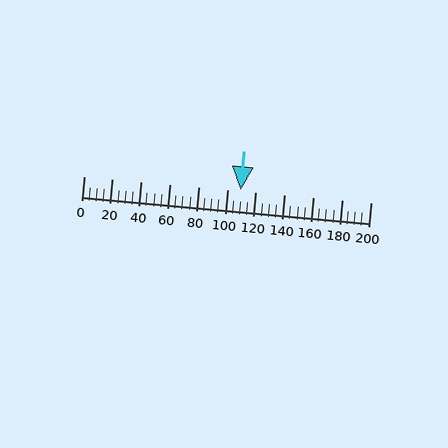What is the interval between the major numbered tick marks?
The major tick marks are spaced 20 units apart.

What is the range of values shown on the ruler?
The ruler shows values from 0 to 200.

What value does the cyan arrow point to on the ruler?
The cyan arrow points to approximately 109.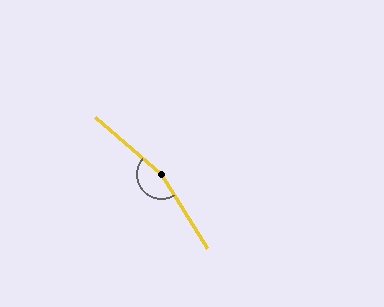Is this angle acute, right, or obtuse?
It is obtuse.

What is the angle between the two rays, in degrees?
Approximately 163 degrees.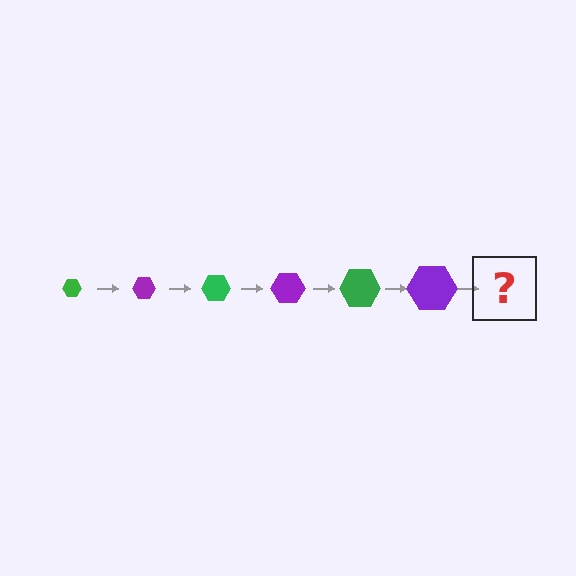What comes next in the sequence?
The next element should be a green hexagon, larger than the previous one.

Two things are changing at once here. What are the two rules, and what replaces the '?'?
The two rules are that the hexagon grows larger each step and the color cycles through green and purple. The '?' should be a green hexagon, larger than the previous one.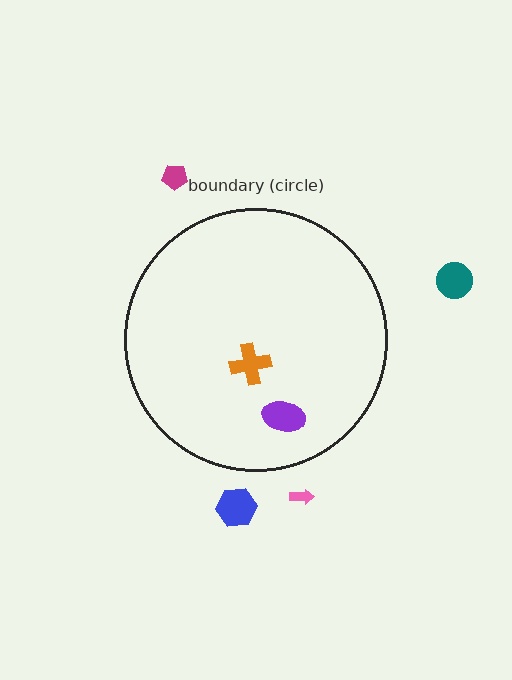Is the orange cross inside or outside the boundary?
Inside.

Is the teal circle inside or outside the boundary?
Outside.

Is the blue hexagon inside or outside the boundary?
Outside.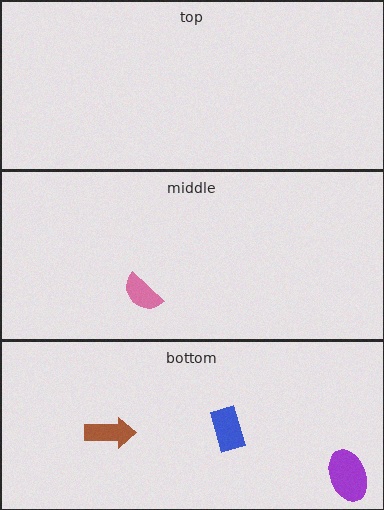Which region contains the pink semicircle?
The middle region.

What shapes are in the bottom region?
The purple ellipse, the blue rectangle, the brown arrow.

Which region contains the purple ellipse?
The bottom region.